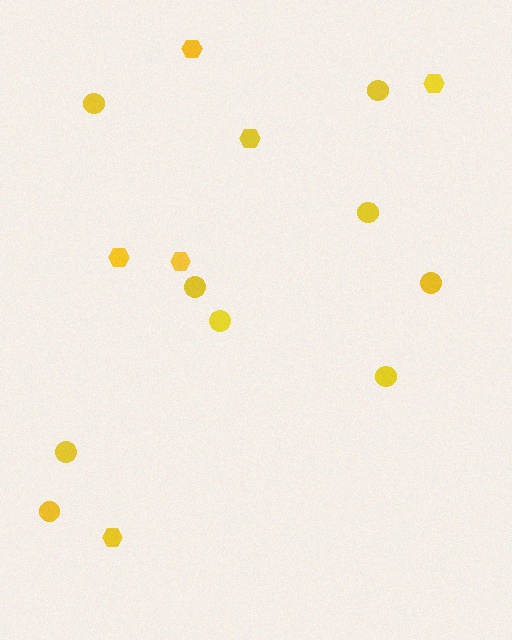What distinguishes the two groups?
There are 2 groups: one group of circles (9) and one group of hexagons (6).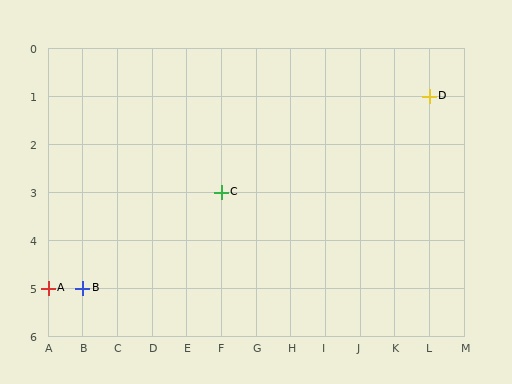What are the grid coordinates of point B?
Point B is at grid coordinates (B, 5).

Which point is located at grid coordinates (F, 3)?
Point C is at (F, 3).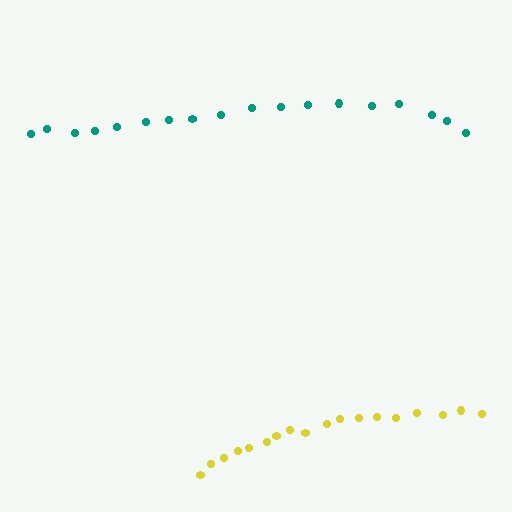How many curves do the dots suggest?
There are 2 distinct paths.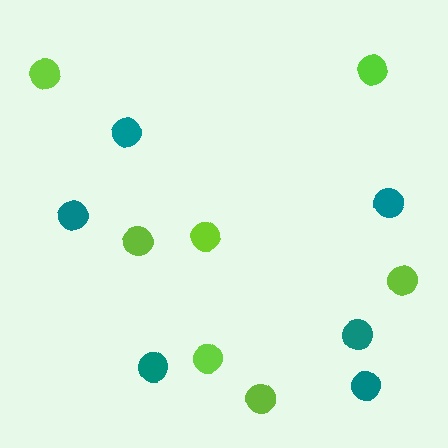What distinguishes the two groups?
There are 2 groups: one group of teal circles (6) and one group of lime circles (7).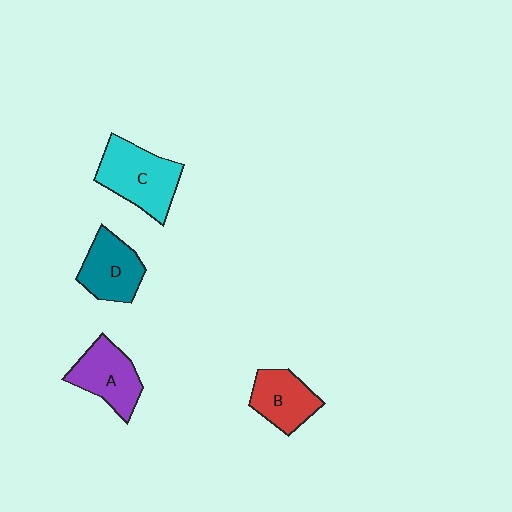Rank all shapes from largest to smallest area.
From largest to smallest: C (cyan), A (purple), D (teal), B (red).